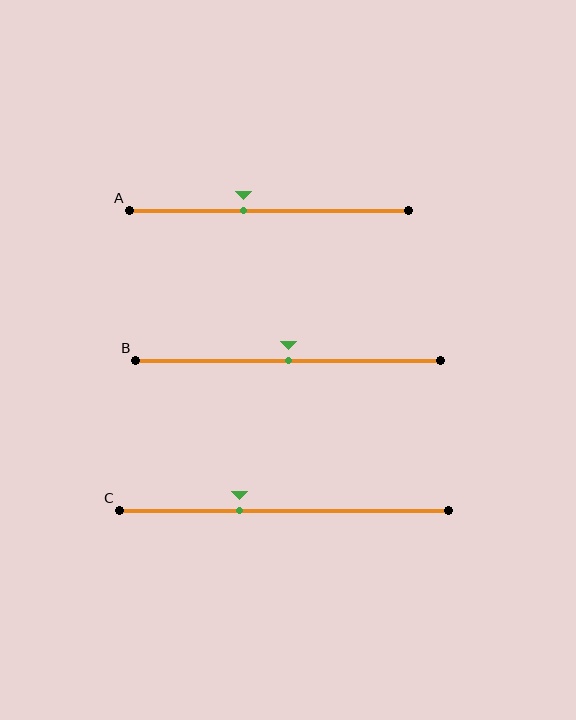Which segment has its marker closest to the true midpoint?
Segment B has its marker closest to the true midpoint.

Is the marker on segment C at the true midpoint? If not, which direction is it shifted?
No, the marker on segment C is shifted to the left by about 13% of the segment length.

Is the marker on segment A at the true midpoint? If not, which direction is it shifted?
No, the marker on segment A is shifted to the left by about 9% of the segment length.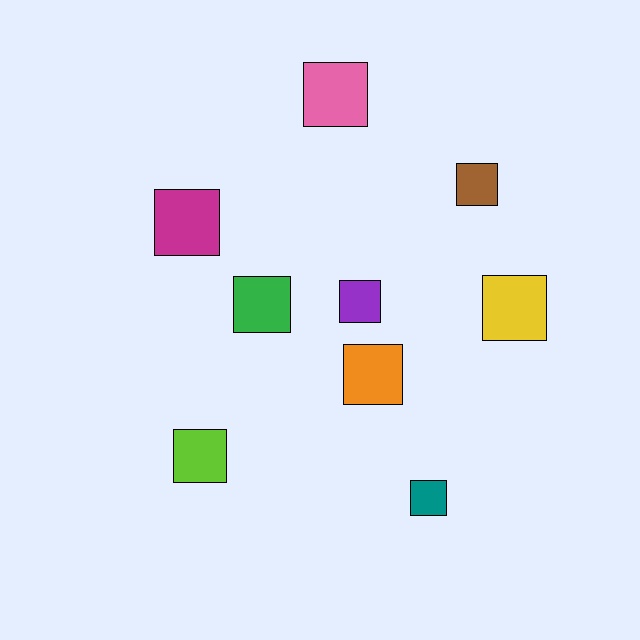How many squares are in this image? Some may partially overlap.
There are 9 squares.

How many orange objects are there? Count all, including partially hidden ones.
There is 1 orange object.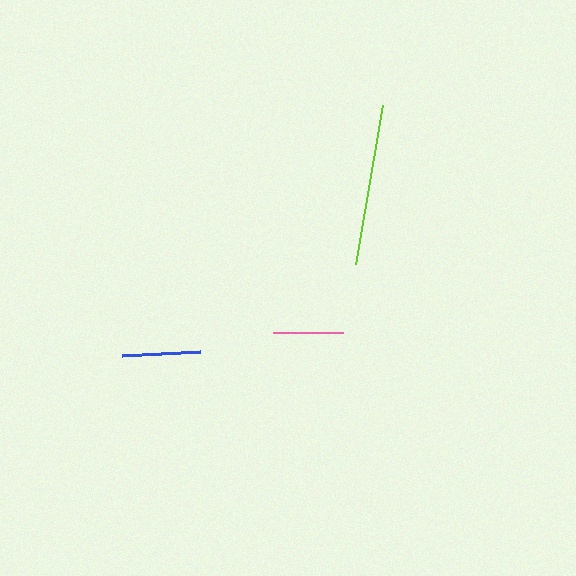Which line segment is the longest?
The lime line is the longest at approximately 162 pixels.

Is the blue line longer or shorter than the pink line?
The blue line is longer than the pink line.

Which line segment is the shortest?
The pink line is the shortest at approximately 69 pixels.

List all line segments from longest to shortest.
From longest to shortest: lime, blue, pink.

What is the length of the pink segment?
The pink segment is approximately 69 pixels long.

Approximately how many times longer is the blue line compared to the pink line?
The blue line is approximately 1.1 times the length of the pink line.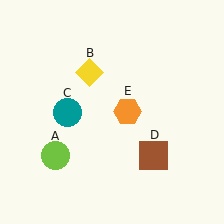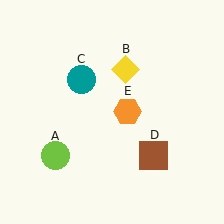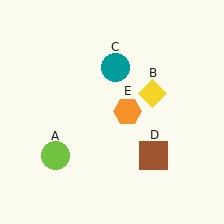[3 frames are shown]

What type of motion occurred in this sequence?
The yellow diamond (object B), teal circle (object C) rotated clockwise around the center of the scene.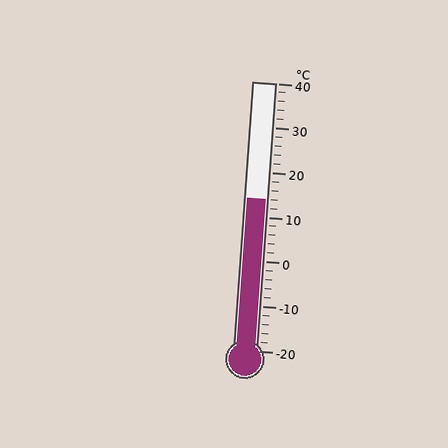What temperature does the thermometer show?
The thermometer shows approximately 14°C.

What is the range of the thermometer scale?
The thermometer scale ranges from -20°C to 40°C.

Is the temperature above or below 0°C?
The temperature is above 0°C.